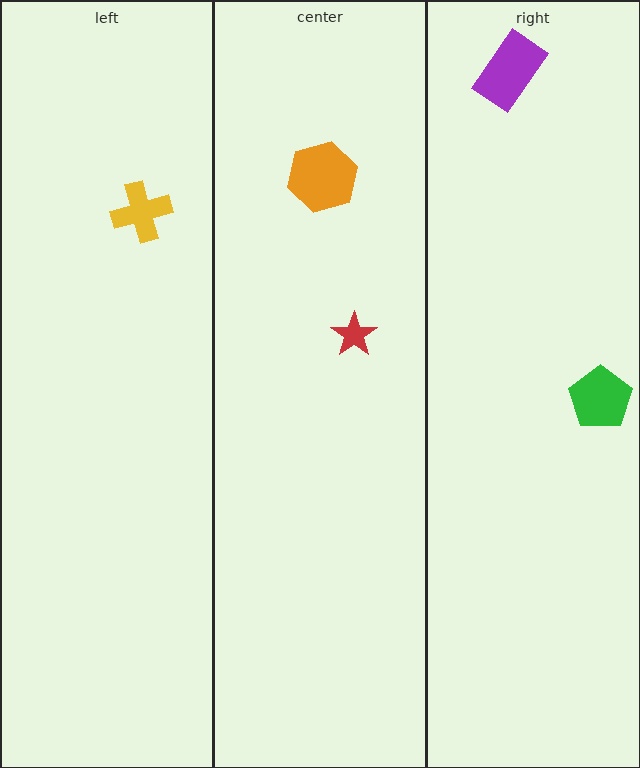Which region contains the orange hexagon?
The center region.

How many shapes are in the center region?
2.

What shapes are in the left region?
The yellow cross.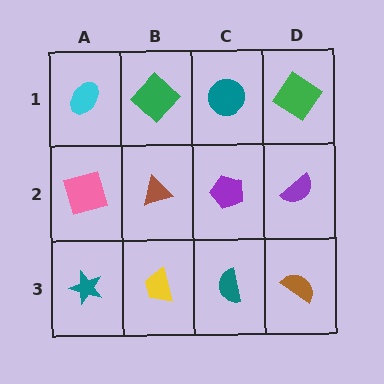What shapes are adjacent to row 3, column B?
A brown triangle (row 2, column B), a teal star (row 3, column A), a teal semicircle (row 3, column C).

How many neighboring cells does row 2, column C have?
4.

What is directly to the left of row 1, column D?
A teal circle.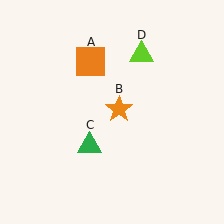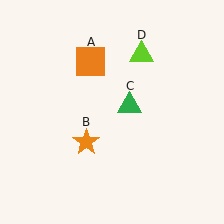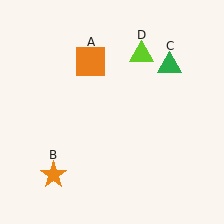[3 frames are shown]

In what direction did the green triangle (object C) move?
The green triangle (object C) moved up and to the right.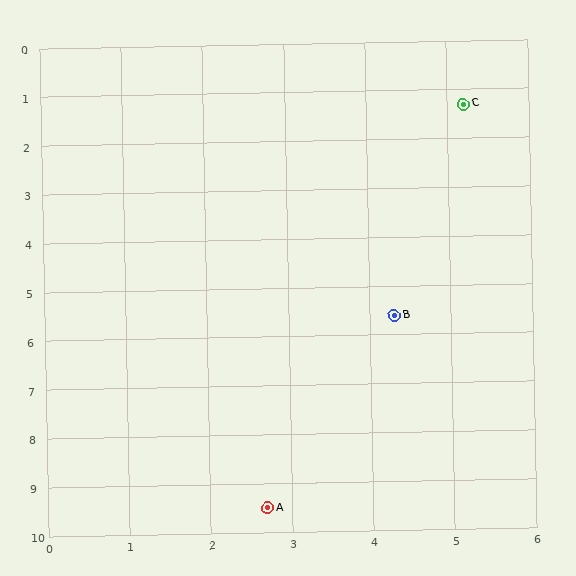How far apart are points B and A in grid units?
Points B and A are about 4.2 grid units apart.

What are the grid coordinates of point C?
Point C is at approximately (5.2, 1.3).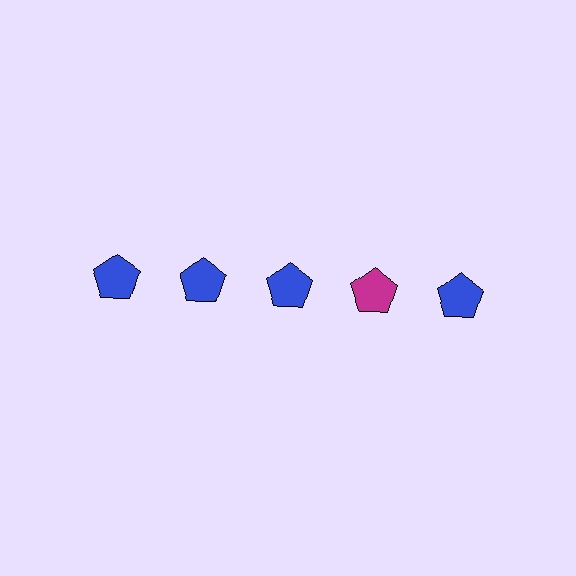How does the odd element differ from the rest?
It has a different color: magenta instead of blue.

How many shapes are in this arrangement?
There are 5 shapes arranged in a grid pattern.